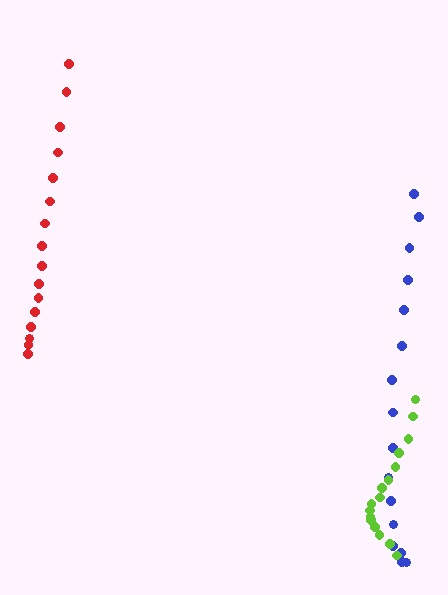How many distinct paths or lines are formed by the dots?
There are 3 distinct paths.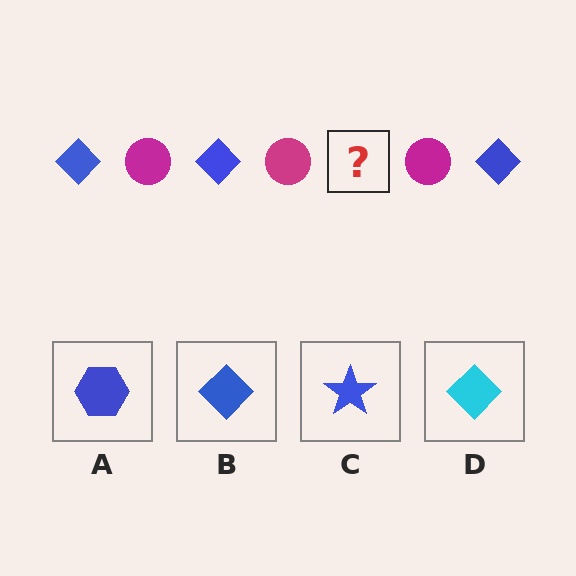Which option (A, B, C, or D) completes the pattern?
B.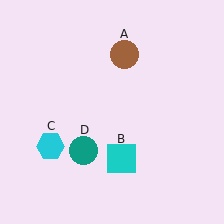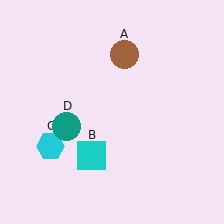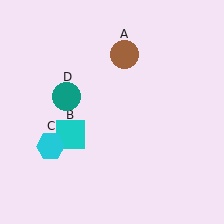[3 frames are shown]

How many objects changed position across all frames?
2 objects changed position: cyan square (object B), teal circle (object D).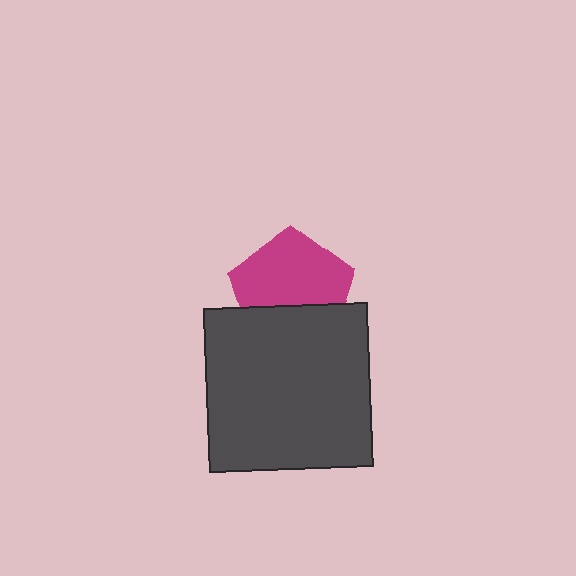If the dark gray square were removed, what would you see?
You would see the complete magenta pentagon.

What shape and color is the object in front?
The object in front is a dark gray square.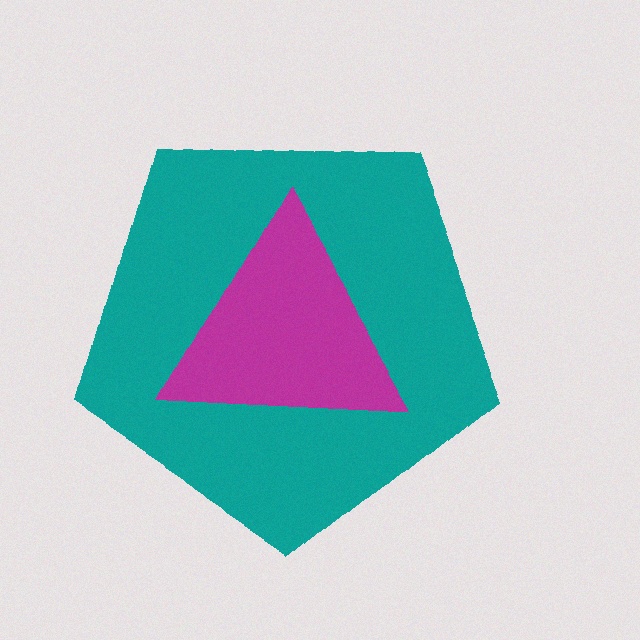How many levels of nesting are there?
2.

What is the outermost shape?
The teal pentagon.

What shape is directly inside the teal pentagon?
The magenta triangle.